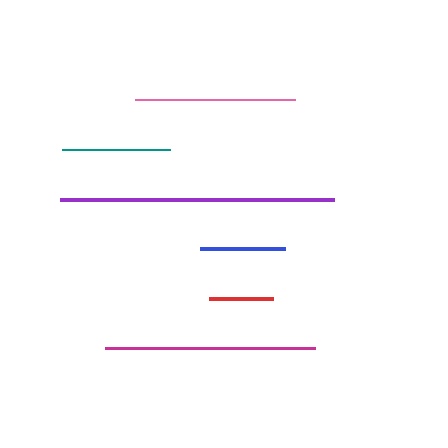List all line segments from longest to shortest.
From longest to shortest: purple, magenta, pink, teal, blue, red.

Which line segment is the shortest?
The red line is the shortest at approximately 64 pixels.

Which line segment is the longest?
The purple line is the longest at approximately 274 pixels.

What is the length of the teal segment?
The teal segment is approximately 108 pixels long.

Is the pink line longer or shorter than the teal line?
The pink line is longer than the teal line.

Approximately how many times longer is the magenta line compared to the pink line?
The magenta line is approximately 1.3 times the length of the pink line.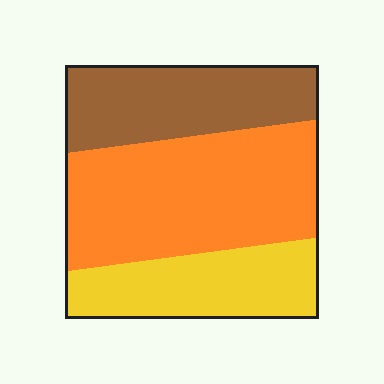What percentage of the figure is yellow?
Yellow covers about 25% of the figure.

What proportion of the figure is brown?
Brown takes up between a quarter and a half of the figure.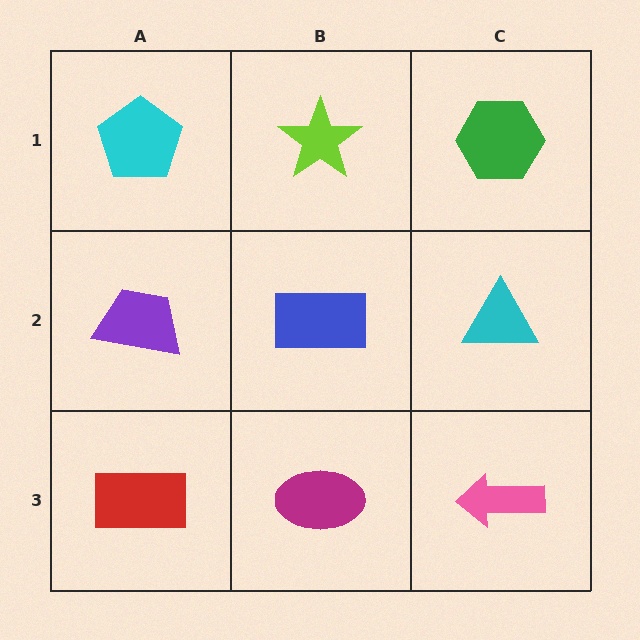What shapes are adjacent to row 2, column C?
A green hexagon (row 1, column C), a pink arrow (row 3, column C), a blue rectangle (row 2, column B).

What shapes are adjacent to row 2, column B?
A lime star (row 1, column B), a magenta ellipse (row 3, column B), a purple trapezoid (row 2, column A), a cyan triangle (row 2, column C).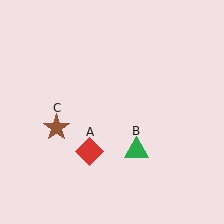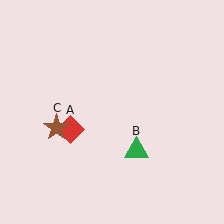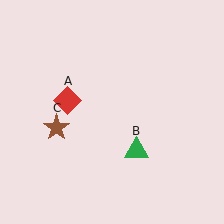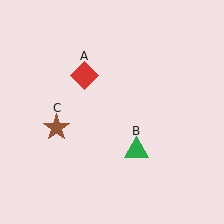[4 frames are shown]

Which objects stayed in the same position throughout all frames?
Green triangle (object B) and brown star (object C) remained stationary.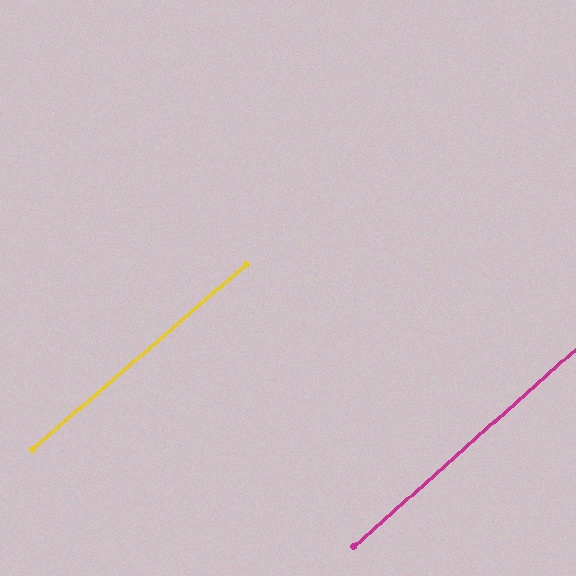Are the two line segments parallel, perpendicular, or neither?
Parallel — their directions differ by only 0.7°.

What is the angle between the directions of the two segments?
Approximately 1 degree.